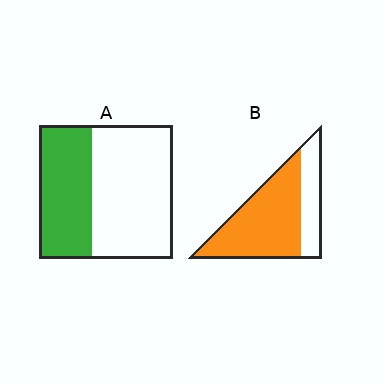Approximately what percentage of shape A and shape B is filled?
A is approximately 40% and B is approximately 70%.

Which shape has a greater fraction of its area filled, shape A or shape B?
Shape B.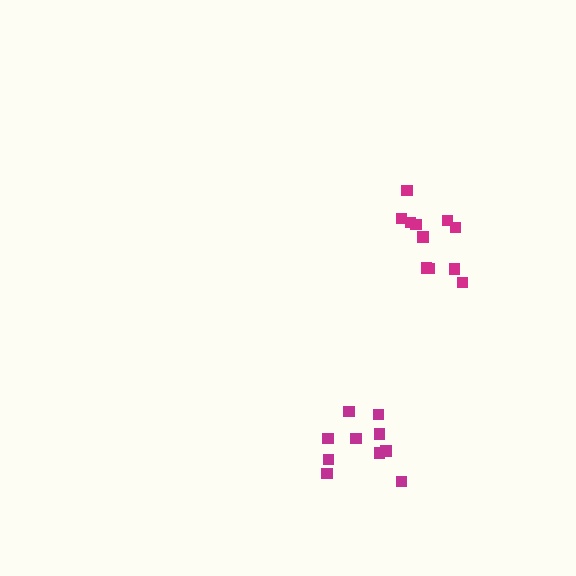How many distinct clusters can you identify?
There are 2 distinct clusters.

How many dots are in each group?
Group 1: 11 dots, Group 2: 10 dots (21 total).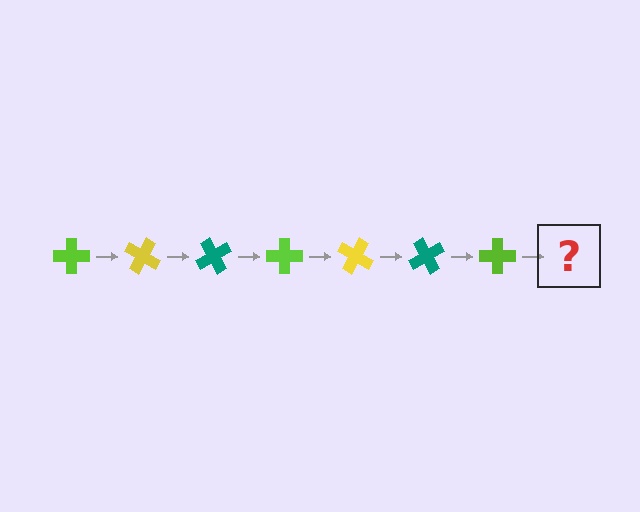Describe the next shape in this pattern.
It should be a yellow cross, rotated 210 degrees from the start.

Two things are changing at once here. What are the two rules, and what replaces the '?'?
The two rules are that it rotates 30 degrees each step and the color cycles through lime, yellow, and teal. The '?' should be a yellow cross, rotated 210 degrees from the start.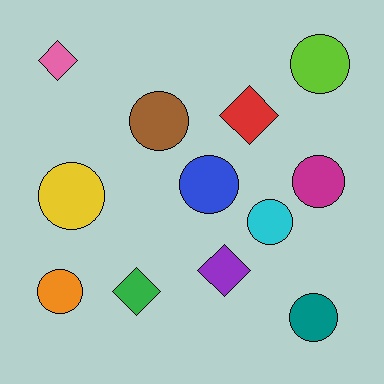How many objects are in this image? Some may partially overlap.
There are 12 objects.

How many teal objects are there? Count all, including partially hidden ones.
There is 1 teal object.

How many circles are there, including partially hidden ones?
There are 8 circles.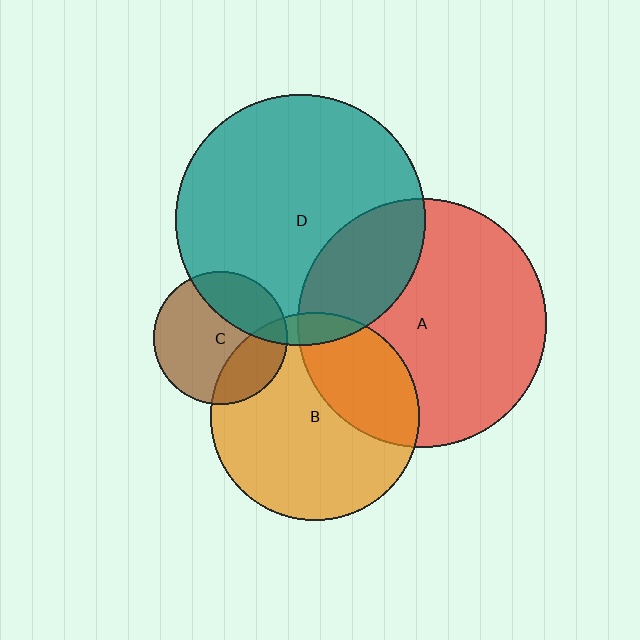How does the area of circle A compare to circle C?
Approximately 3.5 times.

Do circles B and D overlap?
Yes.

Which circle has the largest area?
Circle D (teal).